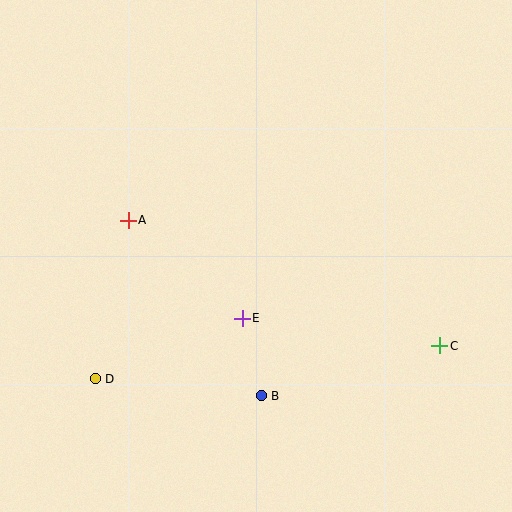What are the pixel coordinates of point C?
Point C is at (440, 346).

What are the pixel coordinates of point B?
Point B is at (261, 396).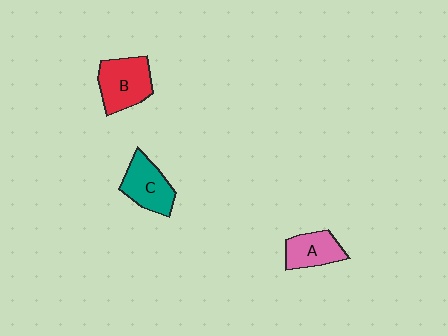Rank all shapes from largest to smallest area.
From largest to smallest: B (red), C (teal), A (pink).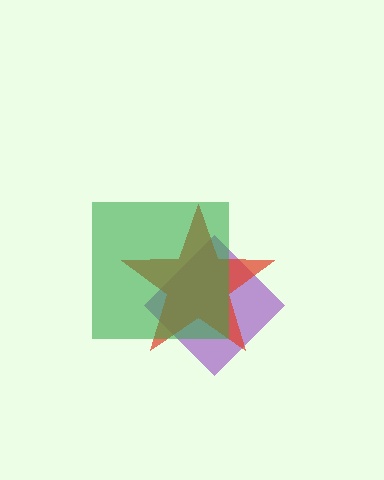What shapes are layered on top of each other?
The layered shapes are: a purple diamond, a red star, a green square.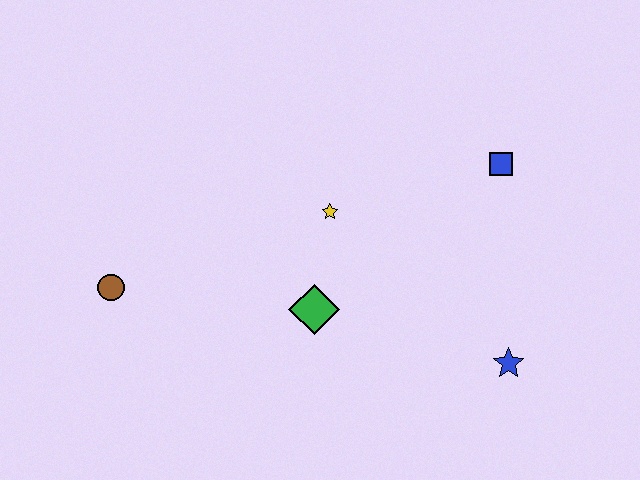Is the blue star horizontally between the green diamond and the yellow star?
No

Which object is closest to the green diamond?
The yellow star is closest to the green diamond.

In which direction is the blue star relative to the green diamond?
The blue star is to the right of the green diamond.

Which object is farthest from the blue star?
The brown circle is farthest from the blue star.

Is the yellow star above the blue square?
No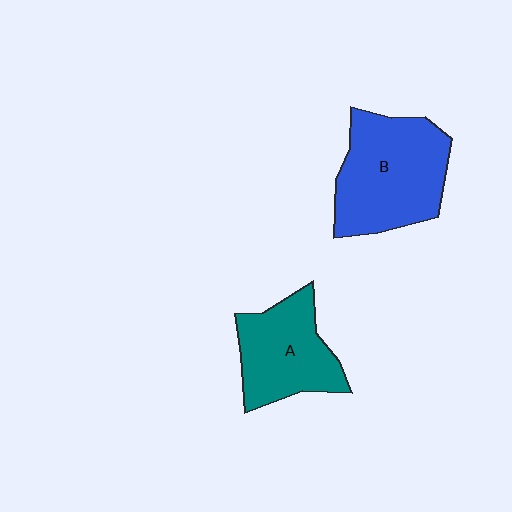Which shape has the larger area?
Shape B (blue).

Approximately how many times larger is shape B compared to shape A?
Approximately 1.3 times.